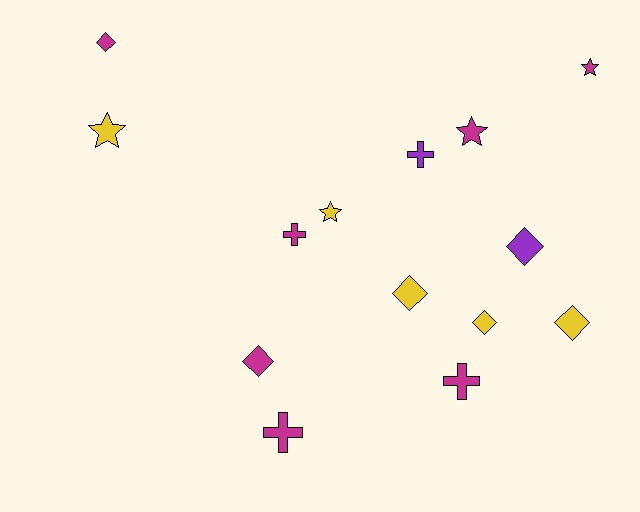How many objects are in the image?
There are 14 objects.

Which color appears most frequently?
Magenta, with 7 objects.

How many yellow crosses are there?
There are no yellow crosses.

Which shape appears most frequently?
Diamond, with 6 objects.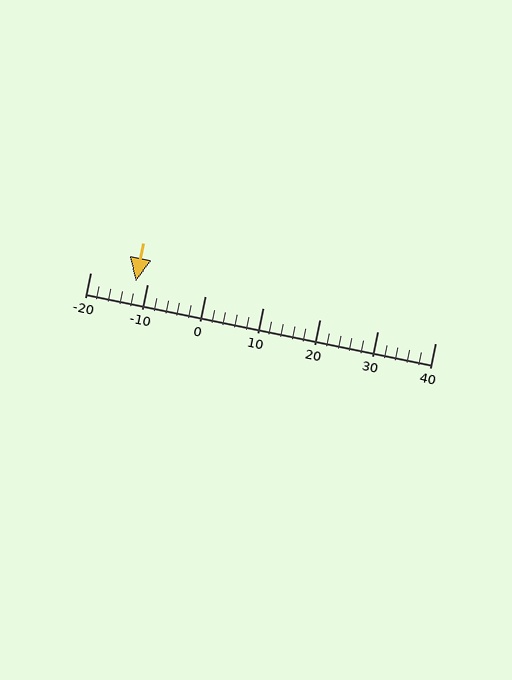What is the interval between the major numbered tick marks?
The major tick marks are spaced 10 units apart.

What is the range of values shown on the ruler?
The ruler shows values from -20 to 40.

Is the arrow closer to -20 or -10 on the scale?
The arrow is closer to -10.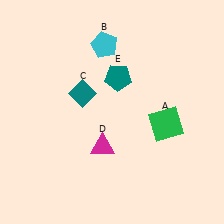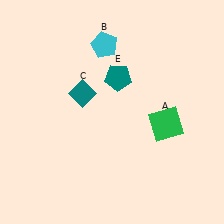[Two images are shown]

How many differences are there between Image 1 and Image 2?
There is 1 difference between the two images.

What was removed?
The magenta triangle (D) was removed in Image 2.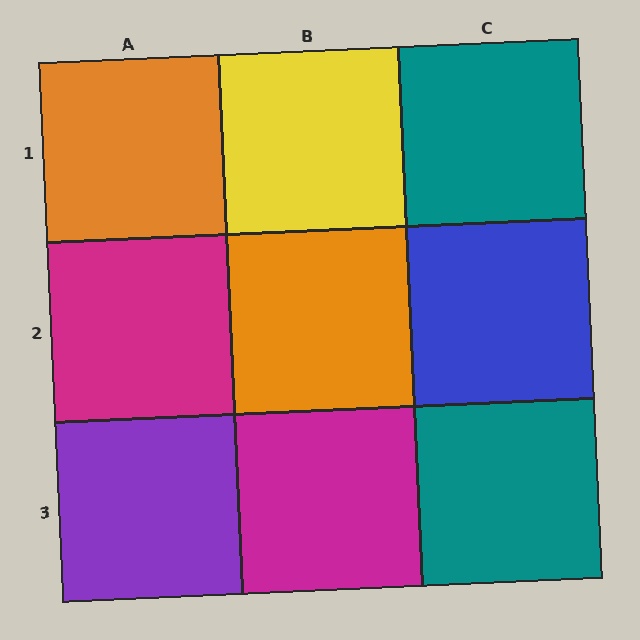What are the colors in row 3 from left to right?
Purple, magenta, teal.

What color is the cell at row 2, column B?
Orange.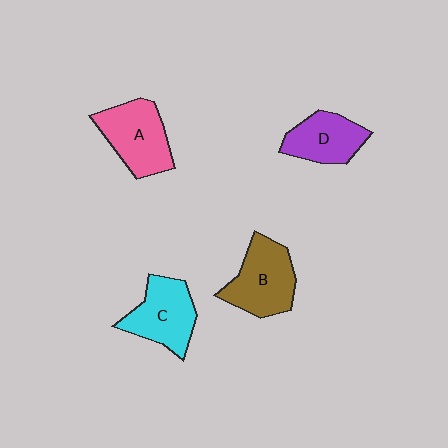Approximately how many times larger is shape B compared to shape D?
Approximately 1.2 times.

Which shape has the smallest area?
Shape D (purple).